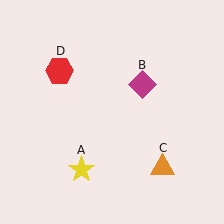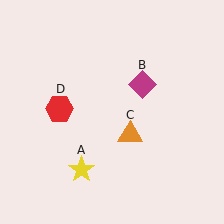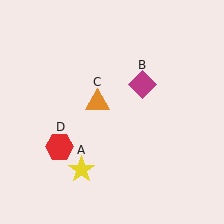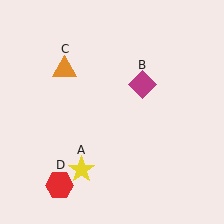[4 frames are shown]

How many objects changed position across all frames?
2 objects changed position: orange triangle (object C), red hexagon (object D).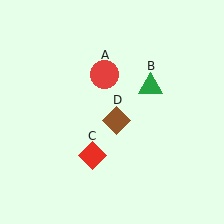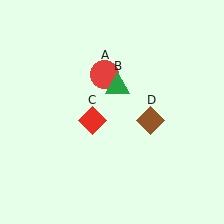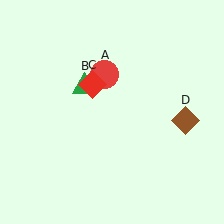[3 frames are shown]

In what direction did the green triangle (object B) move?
The green triangle (object B) moved left.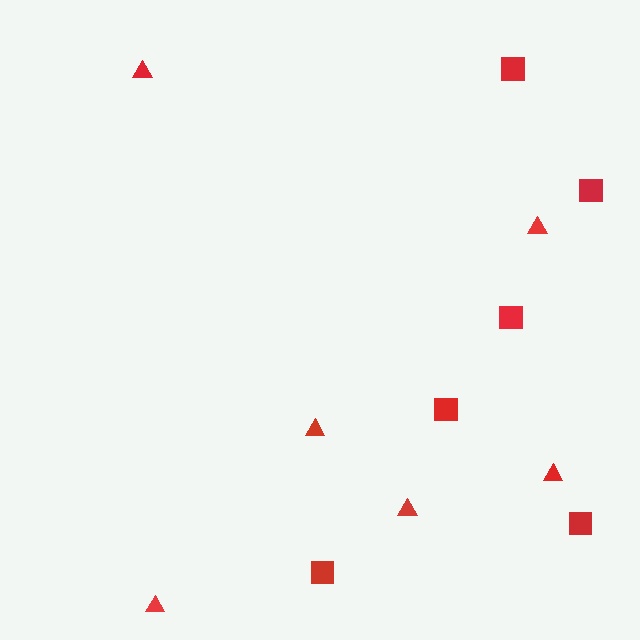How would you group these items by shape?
There are 2 groups: one group of squares (6) and one group of triangles (6).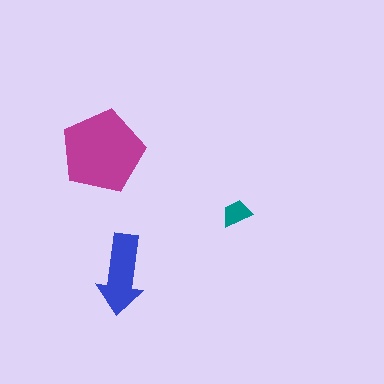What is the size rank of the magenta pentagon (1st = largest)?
1st.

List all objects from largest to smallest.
The magenta pentagon, the blue arrow, the teal trapezoid.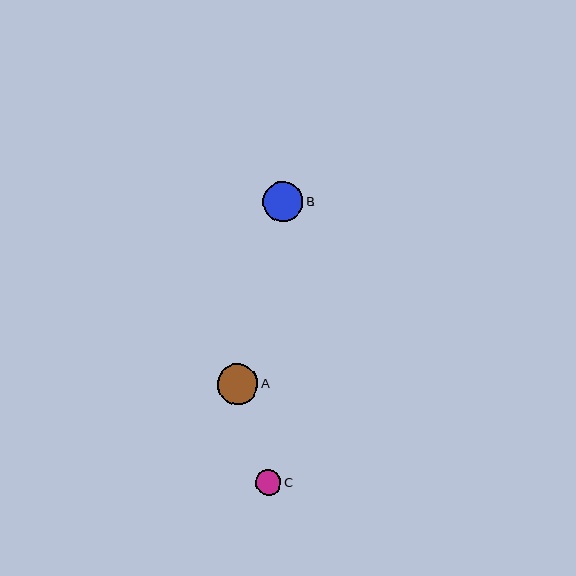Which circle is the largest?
Circle A is the largest with a size of approximately 40 pixels.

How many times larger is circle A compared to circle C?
Circle A is approximately 1.6 times the size of circle C.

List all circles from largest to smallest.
From largest to smallest: A, B, C.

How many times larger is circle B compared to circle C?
Circle B is approximately 1.6 times the size of circle C.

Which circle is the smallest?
Circle C is the smallest with a size of approximately 25 pixels.